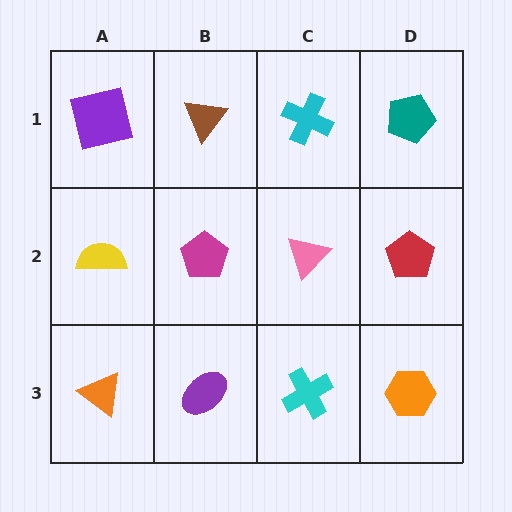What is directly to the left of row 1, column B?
A purple square.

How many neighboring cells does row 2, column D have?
3.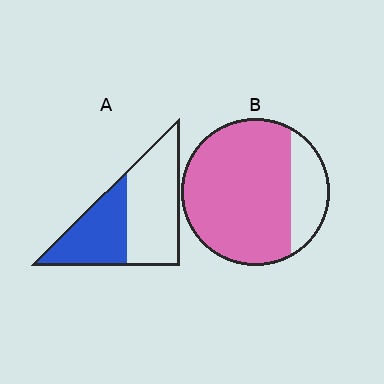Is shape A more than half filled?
No.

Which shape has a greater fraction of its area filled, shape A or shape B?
Shape B.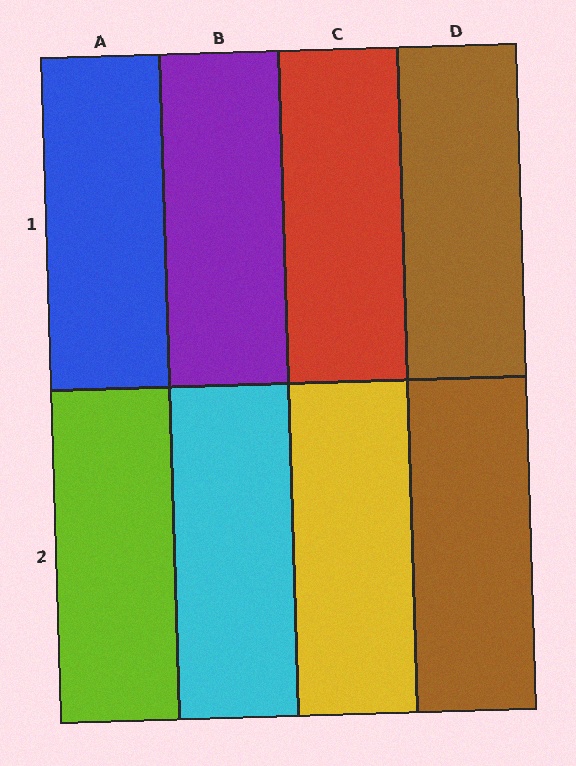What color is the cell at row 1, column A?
Blue.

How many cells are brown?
2 cells are brown.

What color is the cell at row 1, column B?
Purple.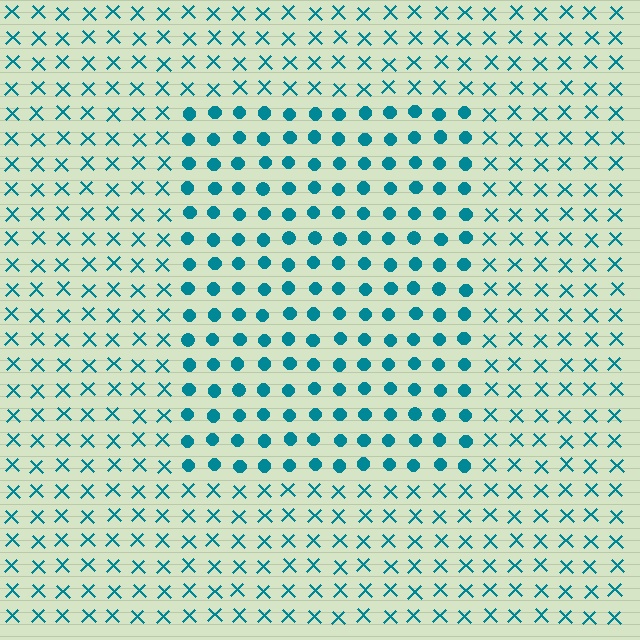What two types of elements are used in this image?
The image uses circles inside the rectangle region and X marks outside it.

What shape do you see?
I see a rectangle.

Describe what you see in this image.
The image is filled with small teal elements arranged in a uniform grid. A rectangle-shaped region contains circles, while the surrounding area contains X marks. The boundary is defined purely by the change in element shape.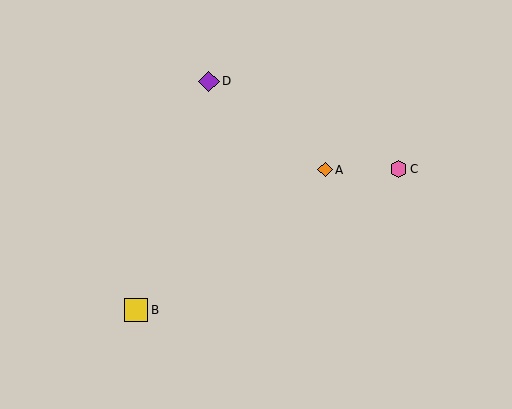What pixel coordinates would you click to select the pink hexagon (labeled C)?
Click at (398, 169) to select the pink hexagon C.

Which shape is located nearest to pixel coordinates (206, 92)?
The purple diamond (labeled D) at (209, 81) is nearest to that location.